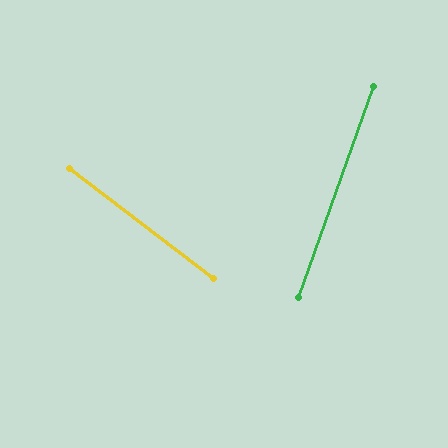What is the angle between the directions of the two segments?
Approximately 72 degrees.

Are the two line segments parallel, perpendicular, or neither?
Neither parallel nor perpendicular — they differ by about 72°.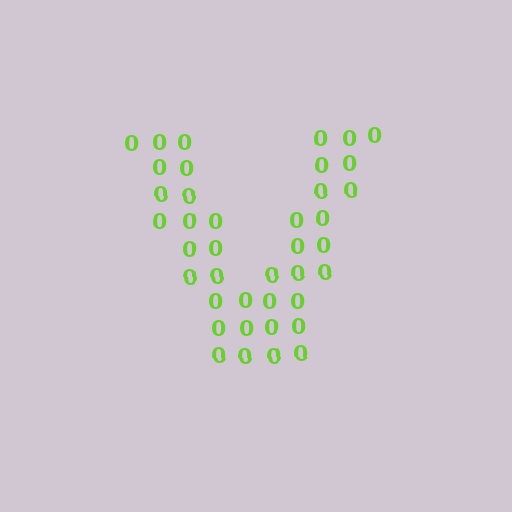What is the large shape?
The large shape is the letter V.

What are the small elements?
The small elements are digit 0's.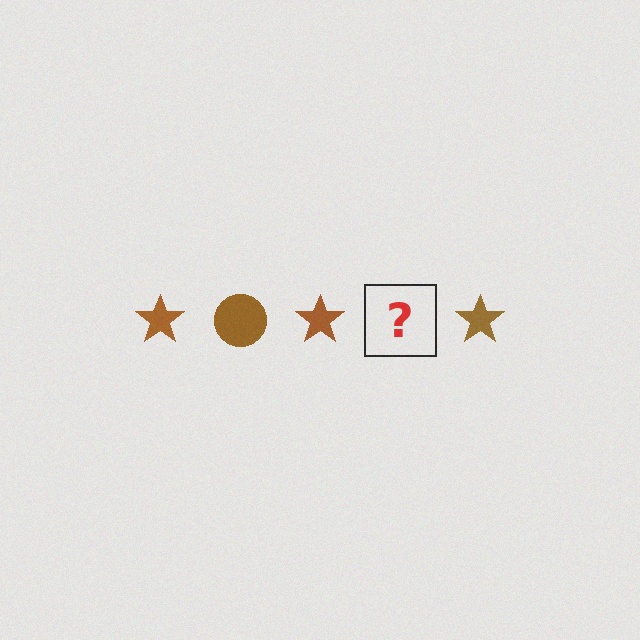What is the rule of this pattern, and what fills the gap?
The rule is that the pattern cycles through star, circle shapes in brown. The gap should be filled with a brown circle.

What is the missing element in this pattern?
The missing element is a brown circle.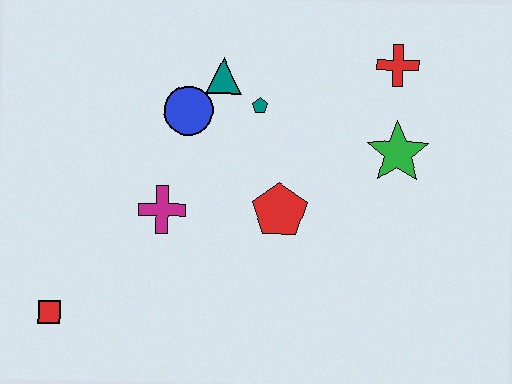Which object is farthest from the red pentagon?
The red square is farthest from the red pentagon.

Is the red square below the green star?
Yes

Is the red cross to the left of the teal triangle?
No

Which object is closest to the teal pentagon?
The teal triangle is closest to the teal pentagon.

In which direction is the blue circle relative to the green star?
The blue circle is to the left of the green star.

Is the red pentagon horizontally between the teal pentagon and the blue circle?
No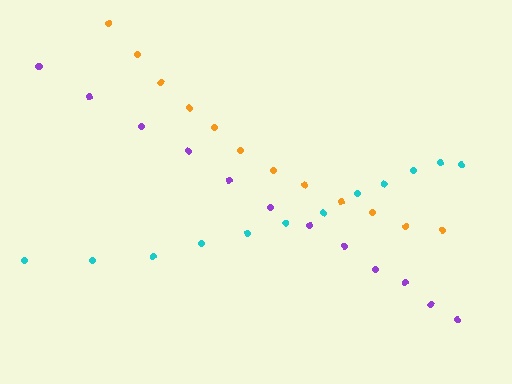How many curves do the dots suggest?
There are 3 distinct paths.